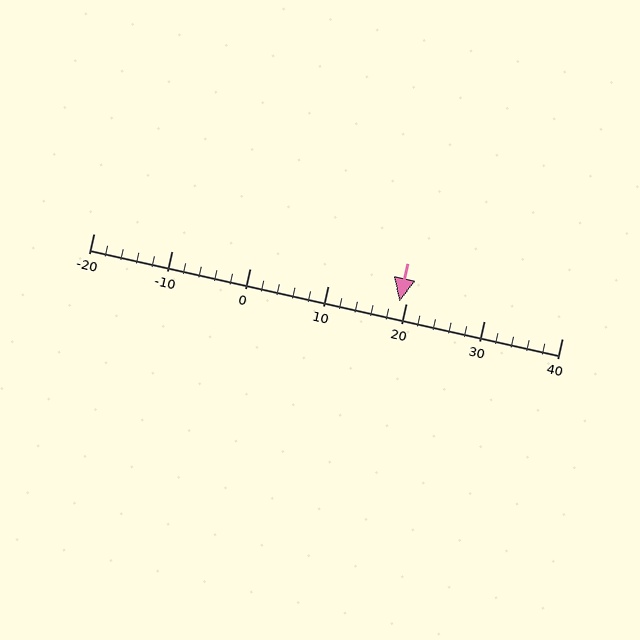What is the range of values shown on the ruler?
The ruler shows values from -20 to 40.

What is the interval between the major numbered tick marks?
The major tick marks are spaced 10 units apart.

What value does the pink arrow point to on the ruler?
The pink arrow points to approximately 19.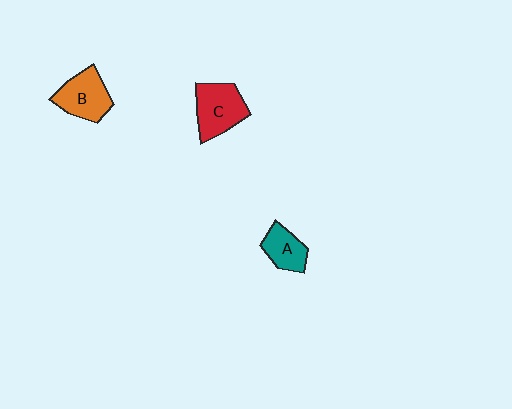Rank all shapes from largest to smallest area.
From largest to smallest: C (red), B (orange), A (teal).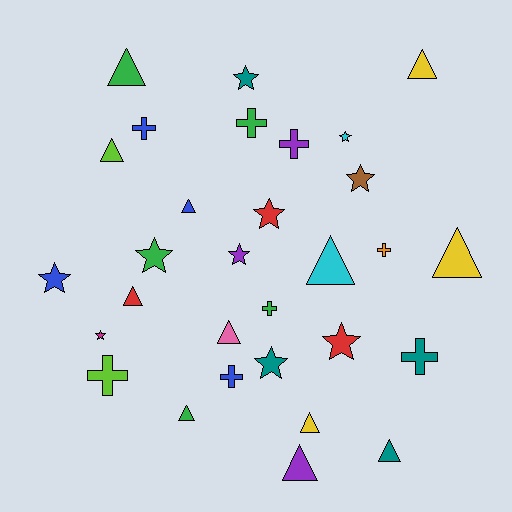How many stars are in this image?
There are 10 stars.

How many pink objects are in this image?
There is 1 pink object.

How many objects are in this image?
There are 30 objects.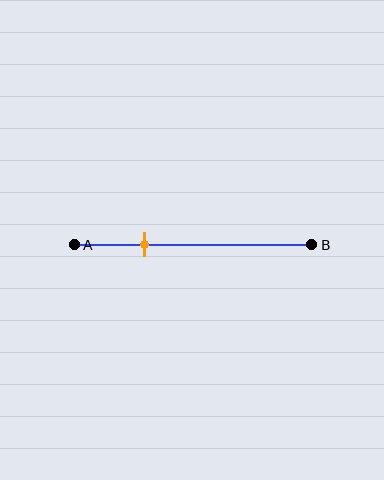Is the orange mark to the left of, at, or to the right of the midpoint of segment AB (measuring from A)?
The orange mark is to the left of the midpoint of segment AB.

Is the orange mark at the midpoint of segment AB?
No, the mark is at about 30% from A, not at the 50% midpoint.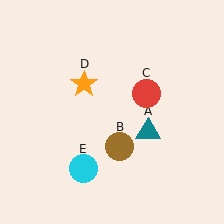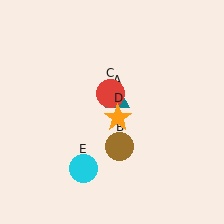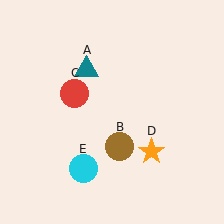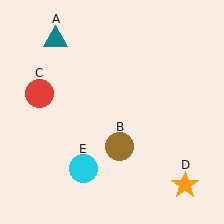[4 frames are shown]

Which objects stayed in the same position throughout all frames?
Brown circle (object B) and cyan circle (object E) remained stationary.